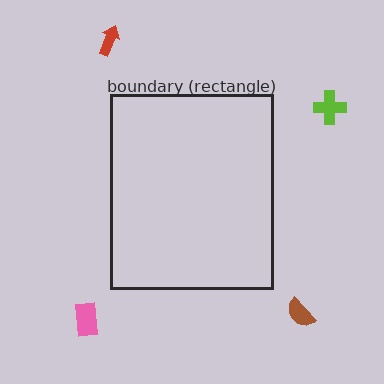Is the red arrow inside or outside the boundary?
Outside.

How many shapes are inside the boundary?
0 inside, 4 outside.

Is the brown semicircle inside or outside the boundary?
Outside.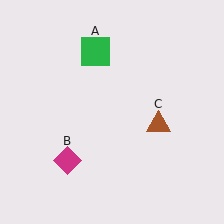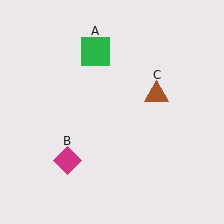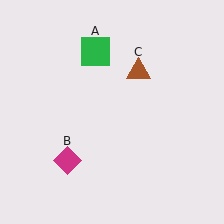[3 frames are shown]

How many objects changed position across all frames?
1 object changed position: brown triangle (object C).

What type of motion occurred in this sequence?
The brown triangle (object C) rotated counterclockwise around the center of the scene.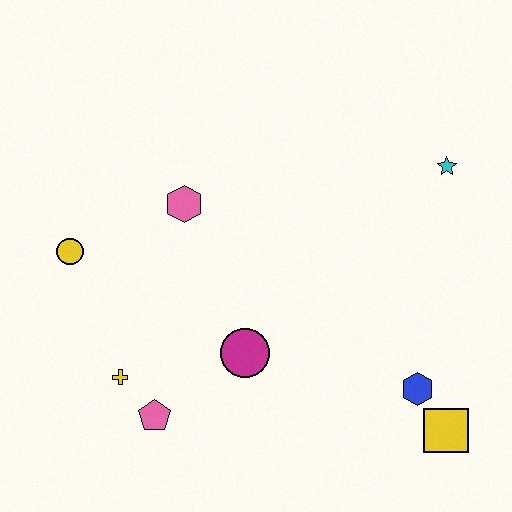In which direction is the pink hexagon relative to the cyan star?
The pink hexagon is to the left of the cyan star.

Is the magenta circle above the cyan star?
No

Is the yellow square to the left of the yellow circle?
No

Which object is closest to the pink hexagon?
The yellow circle is closest to the pink hexagon.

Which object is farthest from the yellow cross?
The cyan star is farthest from the yellow cross.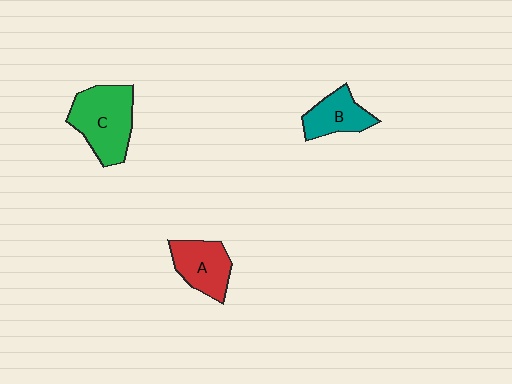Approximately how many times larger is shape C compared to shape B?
Approximately 1.6 times.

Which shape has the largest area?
Shape C (green).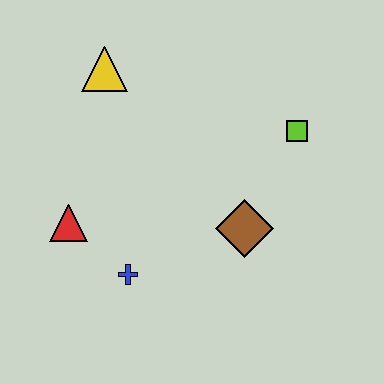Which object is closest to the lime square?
The brown diamond is closest to the lime square.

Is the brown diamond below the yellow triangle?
Yes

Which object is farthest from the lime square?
The red triangle is farthest from the lime square.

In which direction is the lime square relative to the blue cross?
The lime square is to the right of the blue cross.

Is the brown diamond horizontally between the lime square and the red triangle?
Yes